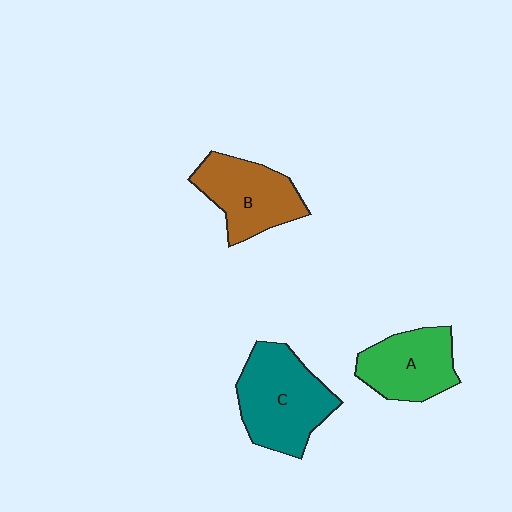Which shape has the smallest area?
Shape A (green).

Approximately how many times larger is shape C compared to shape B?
Approximately 1.2 times.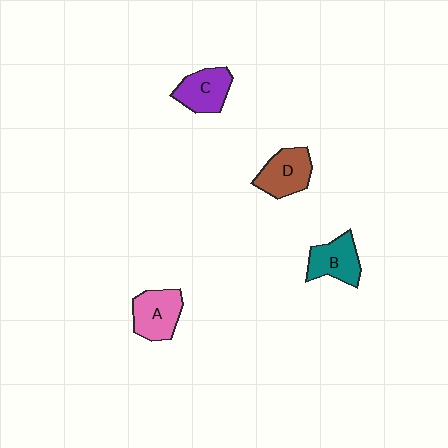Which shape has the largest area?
Shape A (pink).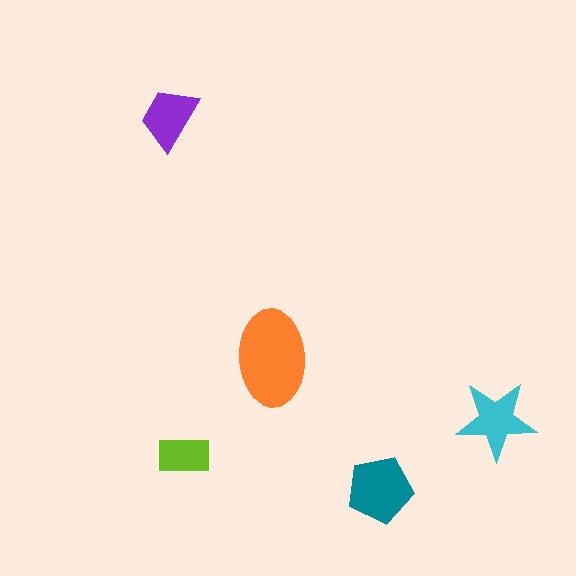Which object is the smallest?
The lime rectangle.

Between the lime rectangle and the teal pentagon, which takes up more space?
The teal pentagon.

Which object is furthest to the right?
The cyan star is rightmost.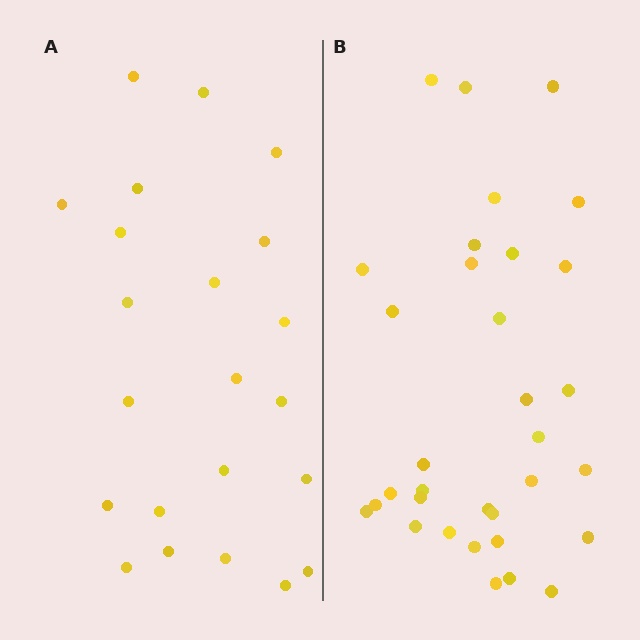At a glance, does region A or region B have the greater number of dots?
Region B (the right region) has more dots.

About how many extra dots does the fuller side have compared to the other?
Region B has roughly 12 or so more dots than region A.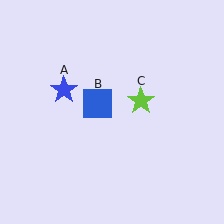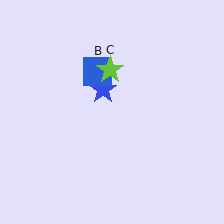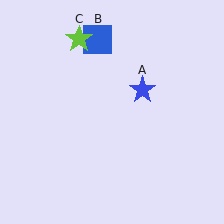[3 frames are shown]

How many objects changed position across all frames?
3 objects changed position: blue star (object A), blue square (object B), lime star (object C).